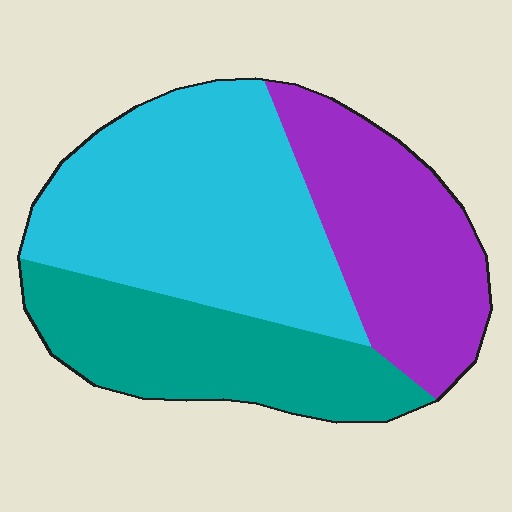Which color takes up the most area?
Cyan, at roughly 45%.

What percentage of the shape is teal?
Teal covers around 30% of the shape.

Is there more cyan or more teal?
Cyan.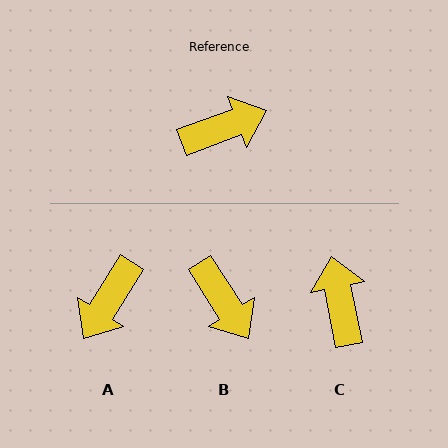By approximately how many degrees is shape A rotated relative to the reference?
Approximately 143 degrees clockwise.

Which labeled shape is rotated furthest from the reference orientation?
A, about 143 degrees away.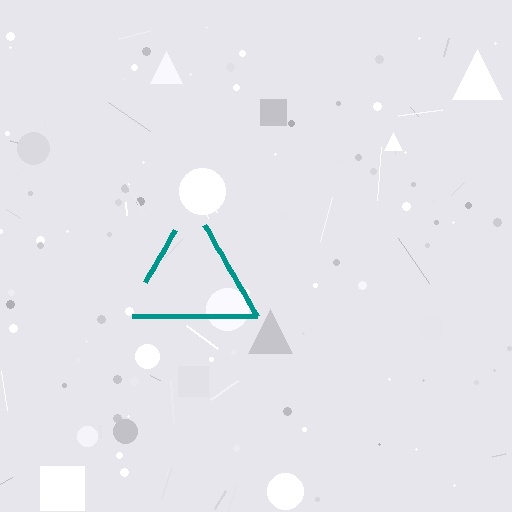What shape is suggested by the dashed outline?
The dashed outline suggests a triangle.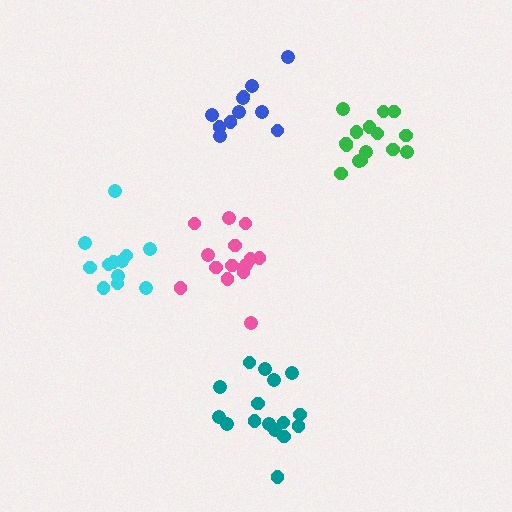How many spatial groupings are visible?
There are 5 spatial groupings.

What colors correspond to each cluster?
The clusters are colored: cyan, pink, green, blue, teal.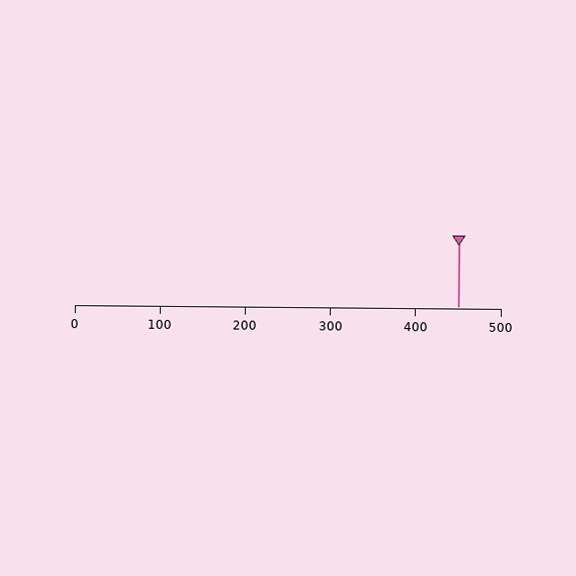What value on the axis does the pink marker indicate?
The marker indicates approximately 450.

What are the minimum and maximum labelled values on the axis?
The axis runs from 0 to 500.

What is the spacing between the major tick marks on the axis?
The major ticks are spaced 100 apart.